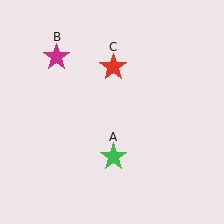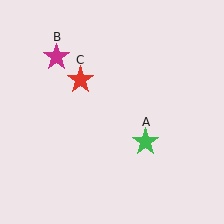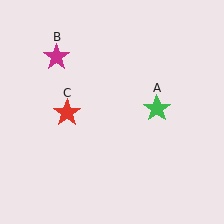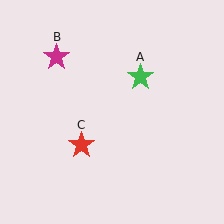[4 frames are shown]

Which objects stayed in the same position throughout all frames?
Magenta star (object B) remained stationary.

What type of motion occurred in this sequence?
The green star (object A), red star (object C) rotated counterclockwise around the center of the scene.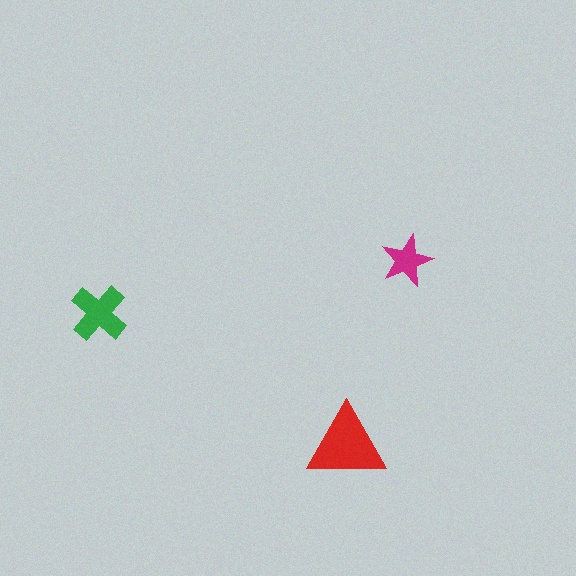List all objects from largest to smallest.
The red triangle, the green cross, the magenta star.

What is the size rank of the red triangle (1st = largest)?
1st.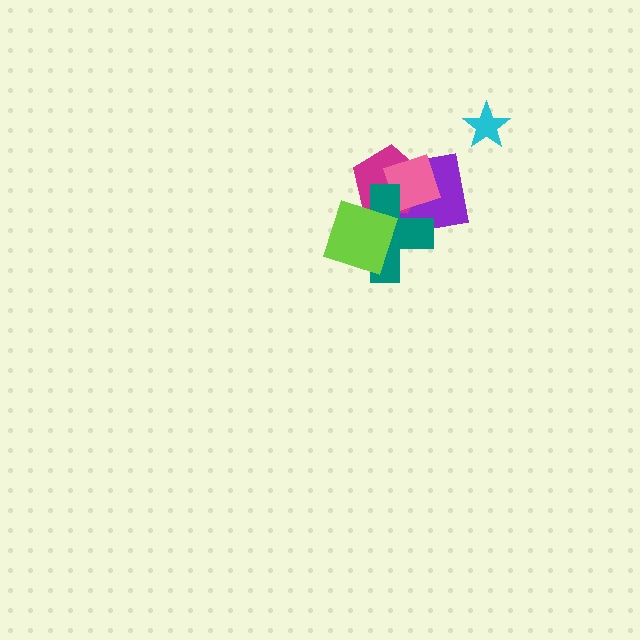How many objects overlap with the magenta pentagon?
3 objects overlap with the magenta pentagon.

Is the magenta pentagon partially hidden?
Yes, it is partially covered by another shape.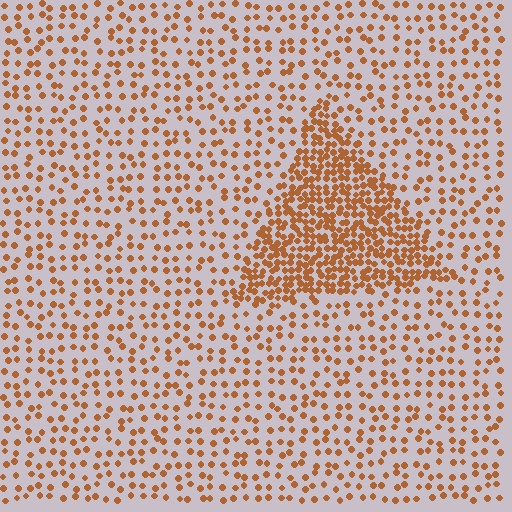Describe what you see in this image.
The image contains small brown elements arranged at two different densities. A triangle-shaped region is visible where the elements are more densely packed than the surrounding area.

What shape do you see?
I see a triangle.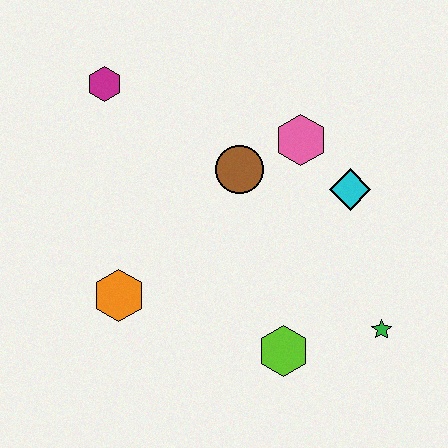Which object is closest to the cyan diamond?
The pink hexagon is closest to the cyan diamond.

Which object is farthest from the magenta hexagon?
The green star is farthest from the magenta hexagon.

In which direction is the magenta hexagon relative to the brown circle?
The magenta hexagon is to the left of the brown circle.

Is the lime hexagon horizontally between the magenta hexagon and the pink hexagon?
Yes